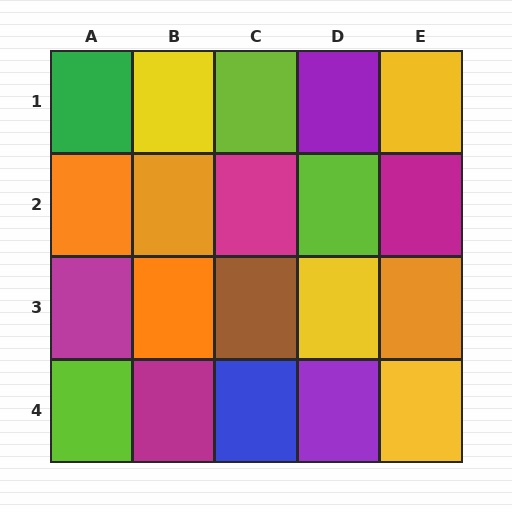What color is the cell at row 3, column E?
Orange.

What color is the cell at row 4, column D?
Purple.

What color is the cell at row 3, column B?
Orange.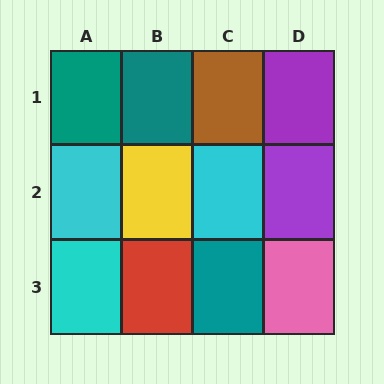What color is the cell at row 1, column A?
Teal.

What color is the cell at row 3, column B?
Red.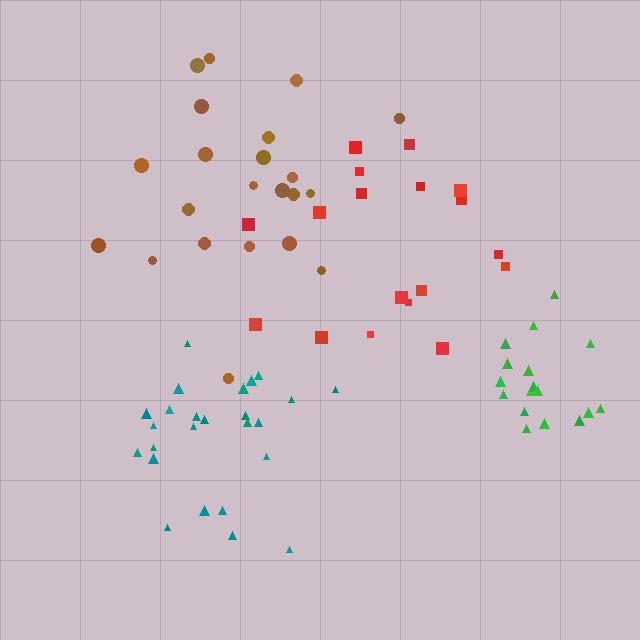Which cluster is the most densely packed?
Green.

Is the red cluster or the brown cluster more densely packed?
Brown.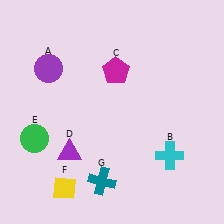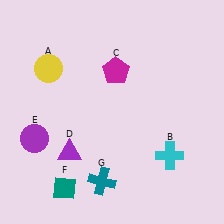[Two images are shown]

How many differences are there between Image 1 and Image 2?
There are 3 differences between the two images.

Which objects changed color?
A changed from purple to yellow. E changed from green to purple. F changed from yellow to teal.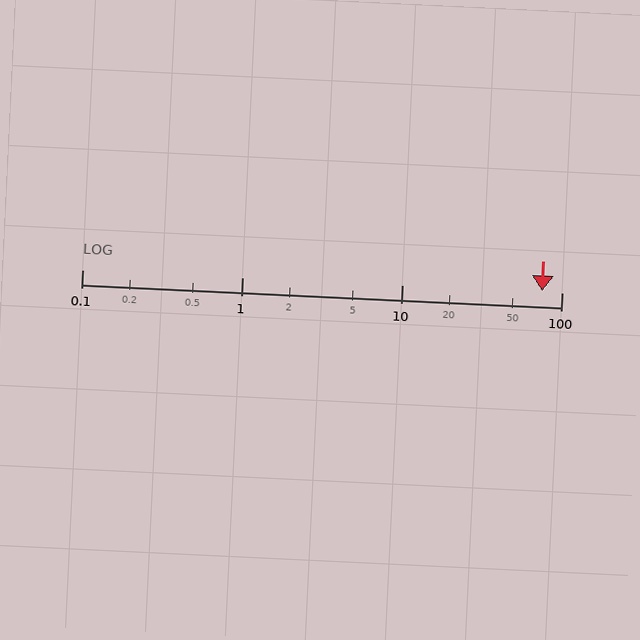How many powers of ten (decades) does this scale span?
The scale spans 3 decades, from 0.1 to 100.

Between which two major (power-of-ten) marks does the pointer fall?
The pointer is between 10 and 100.